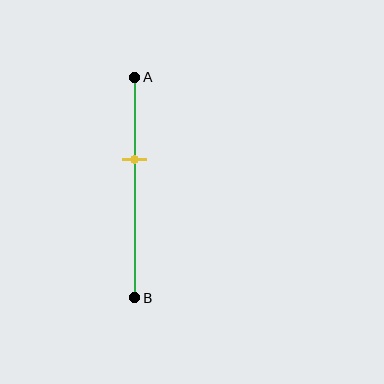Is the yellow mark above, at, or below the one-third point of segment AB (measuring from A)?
The yellow mark is below the one-third point of segment AB.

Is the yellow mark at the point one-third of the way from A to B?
No, the mark is at about 35% from A, not at the 33% one-third point.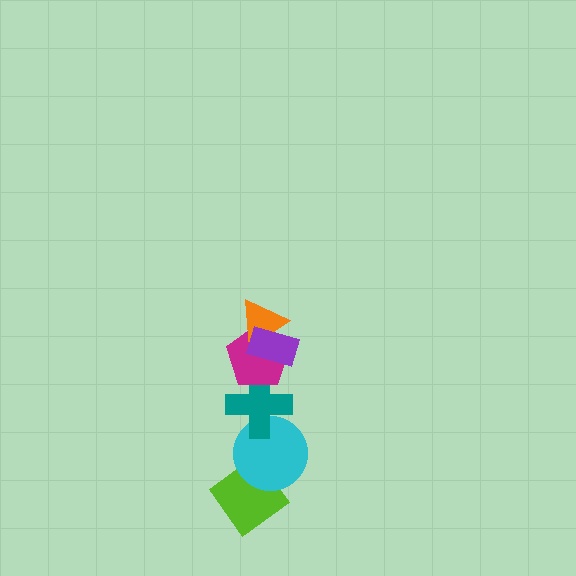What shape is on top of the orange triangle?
The purple rectangle is on top of the orange triangle.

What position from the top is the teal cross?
The teal cross is 4th from the top.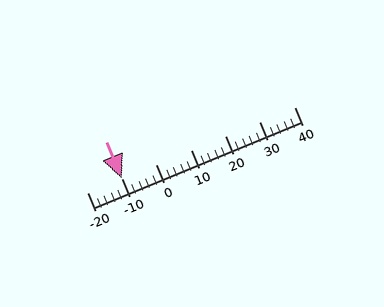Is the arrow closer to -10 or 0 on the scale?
The arrow is closer to -10.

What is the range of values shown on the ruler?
The ruler shows values from -20 to 40.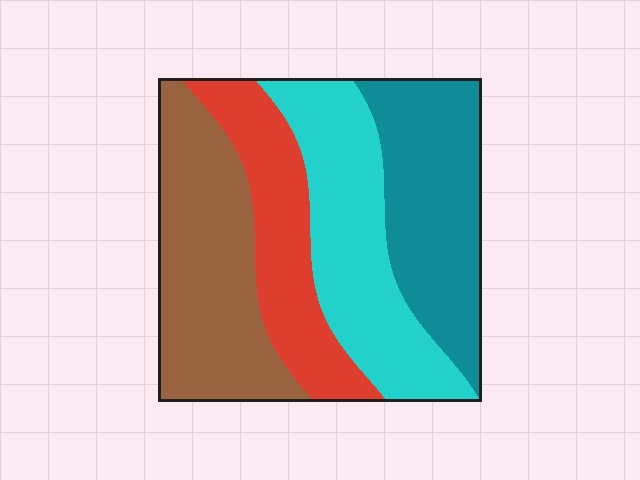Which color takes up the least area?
Red, at roughly 20%.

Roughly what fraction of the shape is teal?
Teal covers roughly 25% of the shape.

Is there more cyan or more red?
Cyan.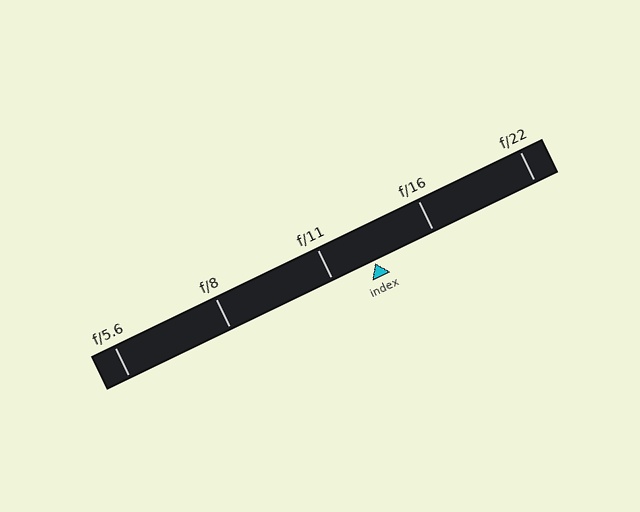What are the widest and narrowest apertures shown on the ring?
The widest aperture shown is f/5.6 and the narrowest is f/22.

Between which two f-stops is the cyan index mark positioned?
The index mark is between f/11 and f/16.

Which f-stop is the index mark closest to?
The index mark is closest to f/11.